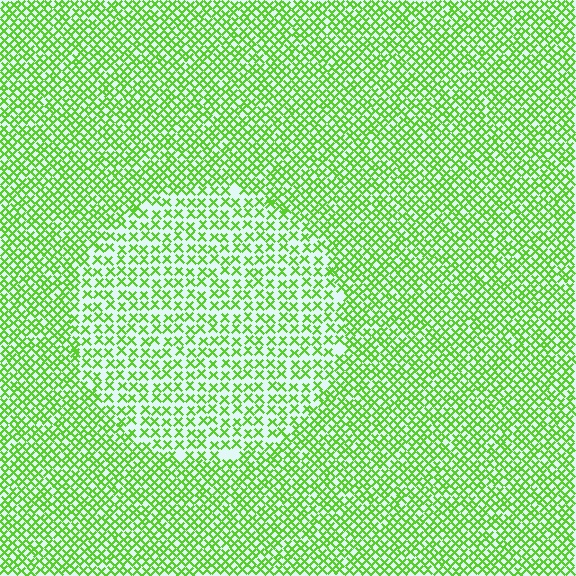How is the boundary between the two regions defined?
The boundary is defined by a change in element density (approximately 1.7x ratio). All elements are the same color, size, and shape.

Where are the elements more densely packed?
The elements are more densely packed outside the circle boundary.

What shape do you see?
I see a circle.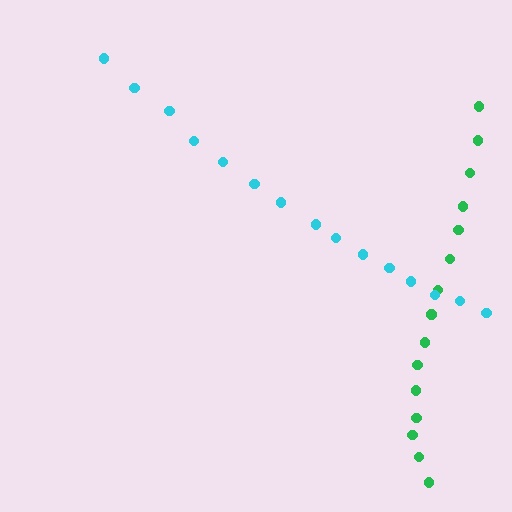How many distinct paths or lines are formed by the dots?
There are 2 distinct paths.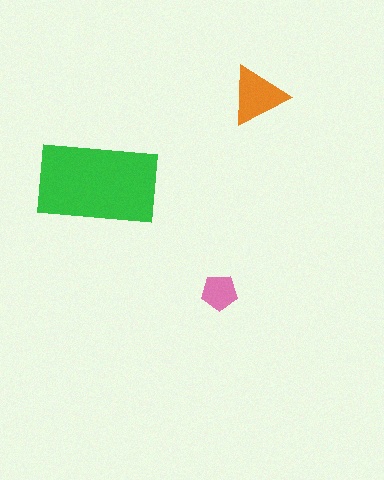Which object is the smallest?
The pink pentagon.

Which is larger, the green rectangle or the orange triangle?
The green rectangle.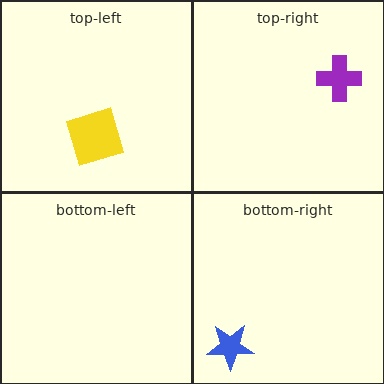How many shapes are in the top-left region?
1.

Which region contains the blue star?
The bottom-right region.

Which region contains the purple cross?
The top-right region.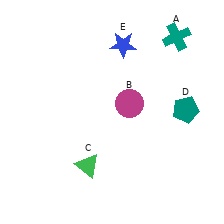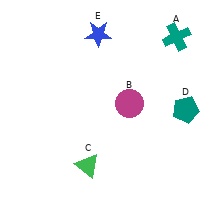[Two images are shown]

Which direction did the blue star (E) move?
The blue star (E) moved left.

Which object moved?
The blue star (E) moved left.